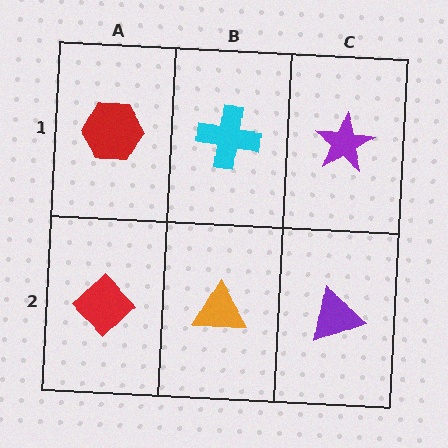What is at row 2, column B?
An orange triangle.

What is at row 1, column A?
A red hexagon.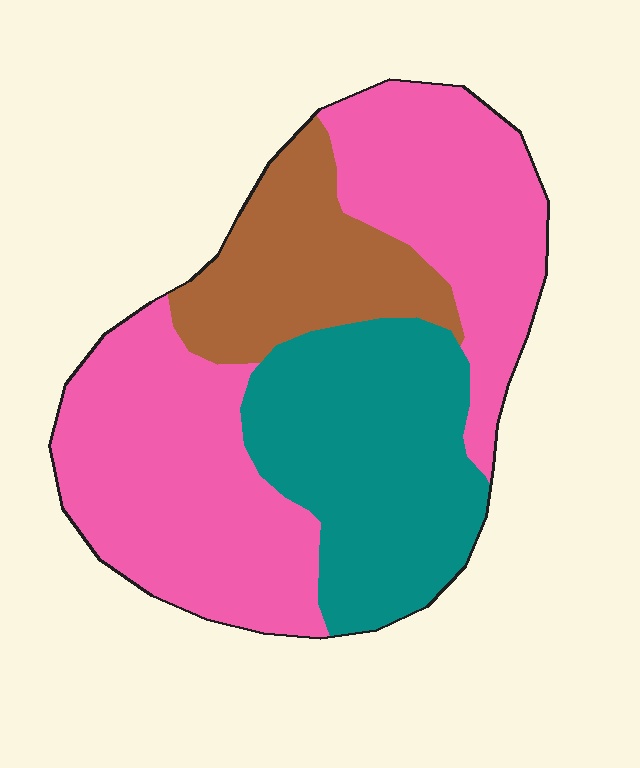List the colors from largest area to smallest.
From largest to smallest: pink, teal, brown.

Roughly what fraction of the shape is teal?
Teal covers roughly 30% of the shape.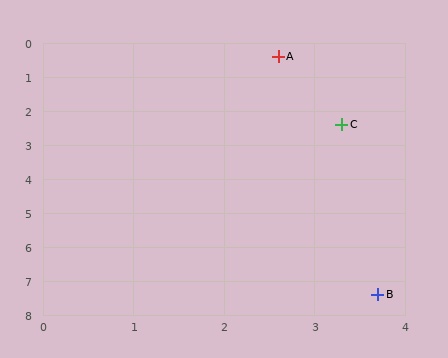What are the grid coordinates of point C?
Point C is at approximately (3.3, 2.4).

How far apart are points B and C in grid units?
Points B and C are about 5.0 grid units apart.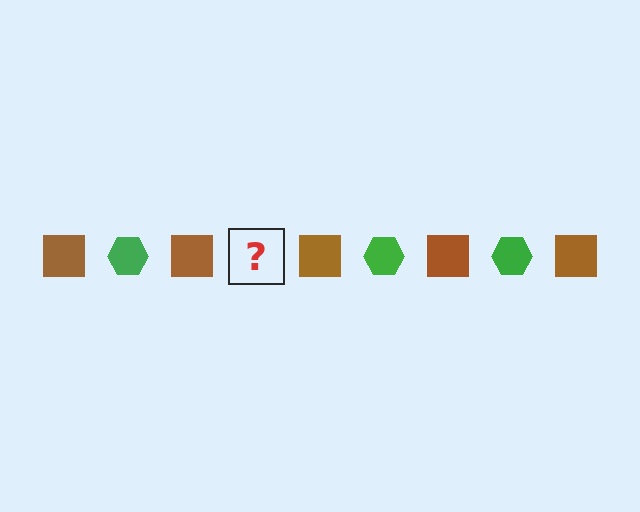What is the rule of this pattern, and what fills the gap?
The rule is that the pattern alternates between brown square and green hexagon. The gap should be filled with a green hexagon.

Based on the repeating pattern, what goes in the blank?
The blank should be a green hexagon.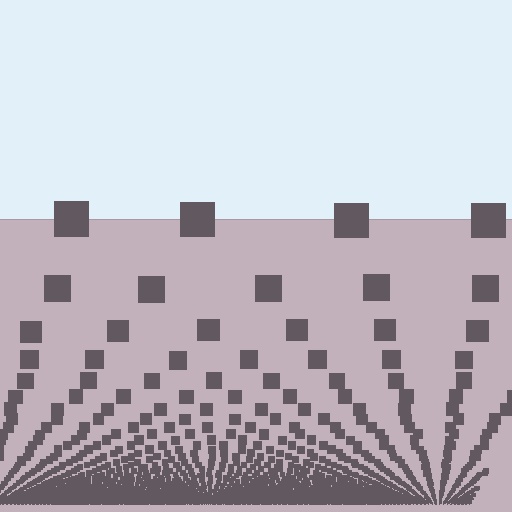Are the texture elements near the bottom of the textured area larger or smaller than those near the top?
Smaller. The gradient is inverted — elements near the bottom are smaller and denser.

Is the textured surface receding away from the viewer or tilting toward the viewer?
The surface appears to tilt toward the viewer. Texture elements get larger and sparser toward the top.